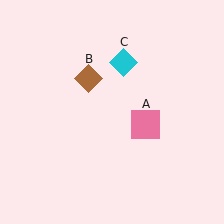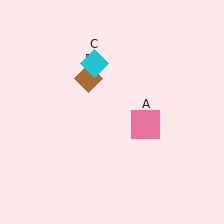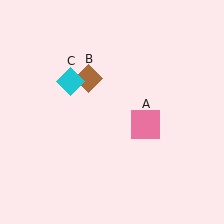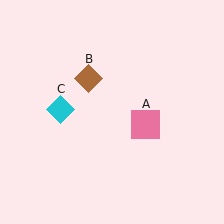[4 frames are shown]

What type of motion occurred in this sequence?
The cyan diamond (object C) rotated counterclockwise around the center of the scene.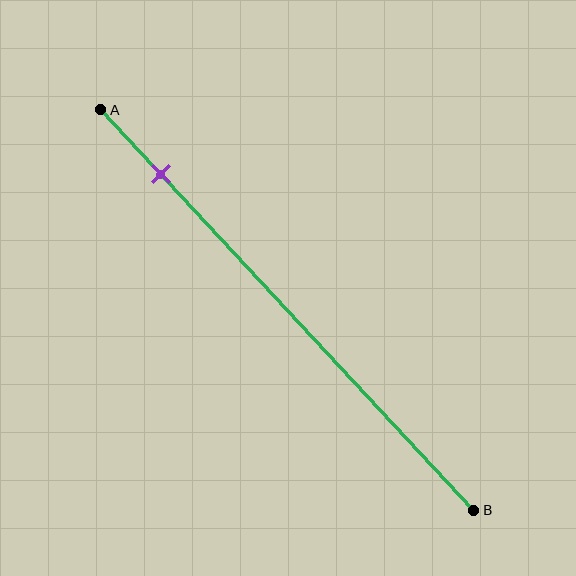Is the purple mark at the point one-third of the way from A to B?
No, the mark is at about 15% from A, not at the 33% one-third point.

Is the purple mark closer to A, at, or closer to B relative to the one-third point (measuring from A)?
The purple mark is closer to point A than the one-third point of segment AB.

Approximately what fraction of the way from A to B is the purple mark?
The purple mark is approximately 15% of the way from A to B.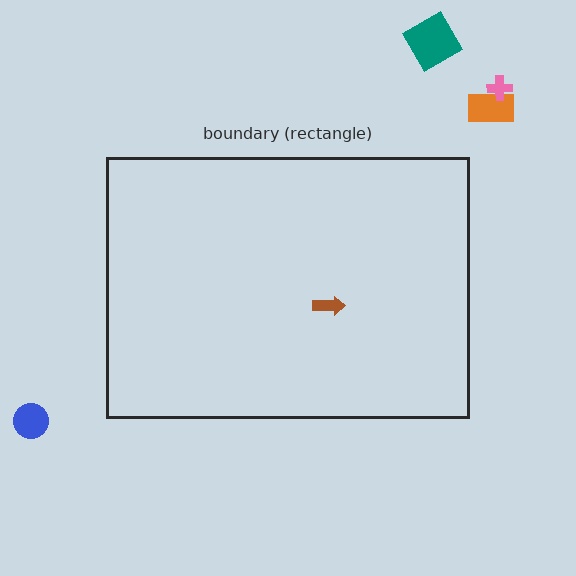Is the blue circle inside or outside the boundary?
Outside.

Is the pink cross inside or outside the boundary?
Outside.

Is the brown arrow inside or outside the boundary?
Inside.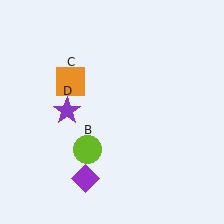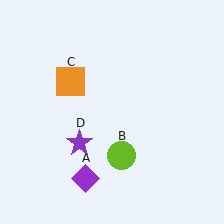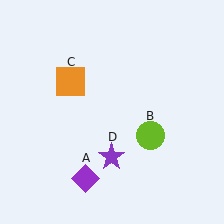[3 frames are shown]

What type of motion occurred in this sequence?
The lime circle (object B), purple star (object D) rotated counterclockwise around the center of the scene.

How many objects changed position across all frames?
2 objects changed position: lime circle (object B), purple star (object D).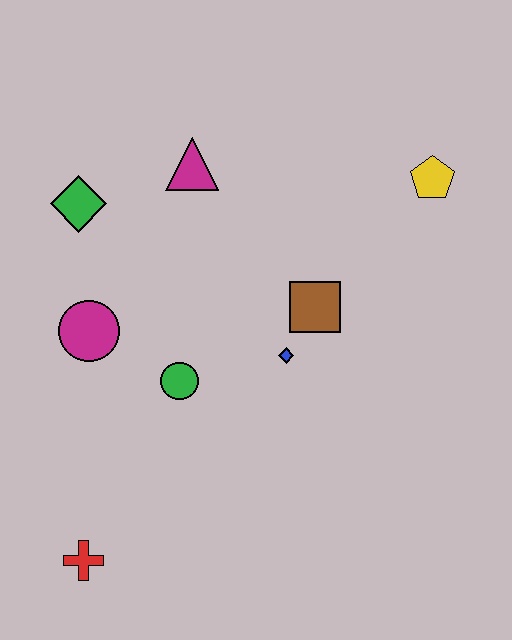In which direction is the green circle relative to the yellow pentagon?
The green circle is to the left of the yellow pentagon.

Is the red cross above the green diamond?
No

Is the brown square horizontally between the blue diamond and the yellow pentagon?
Yes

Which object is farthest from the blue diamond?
The red cross is farthest from the blue diamond.